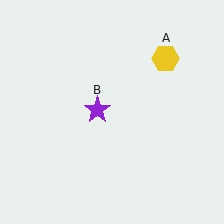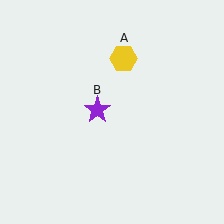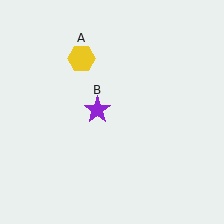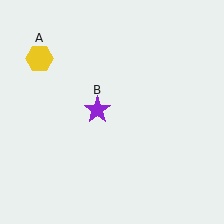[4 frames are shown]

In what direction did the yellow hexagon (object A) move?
The yellow hexagon (object A) moved left.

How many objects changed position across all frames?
1 object changed position: yellow hexagon (object A).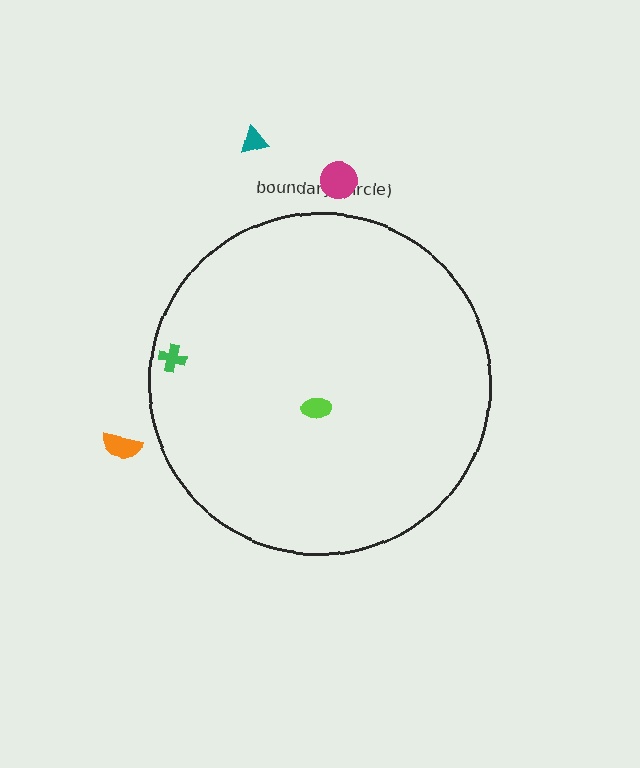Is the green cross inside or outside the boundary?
Inside.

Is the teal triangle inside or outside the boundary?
Outside.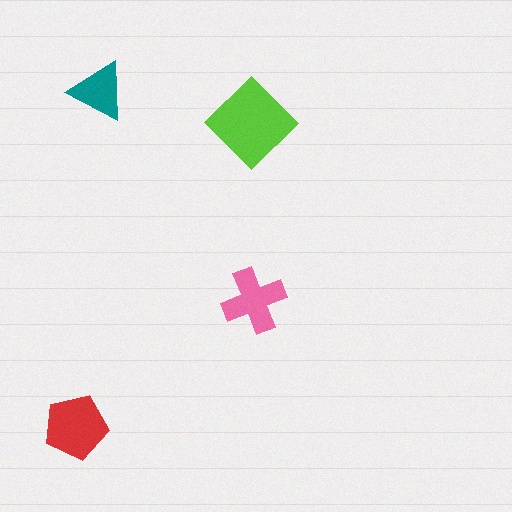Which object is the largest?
The lime diamond.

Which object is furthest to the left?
The red pentagon is leftmost.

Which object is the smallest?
The teal triangle.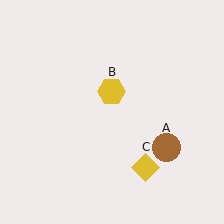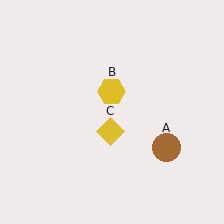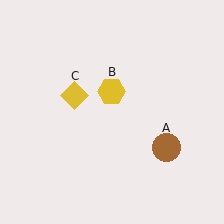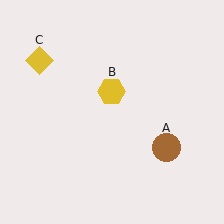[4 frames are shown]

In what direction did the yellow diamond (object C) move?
The yellow diamond (object C) moved up and to the left.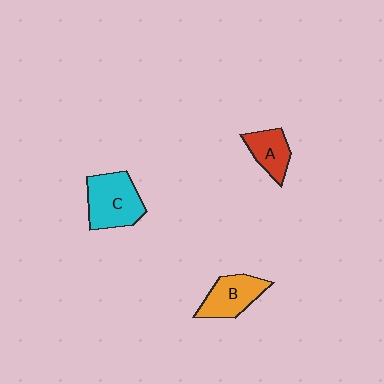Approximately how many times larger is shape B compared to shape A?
Approximately 1.3 times.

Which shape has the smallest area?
Shape A (red).